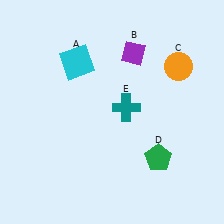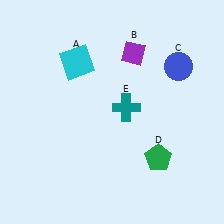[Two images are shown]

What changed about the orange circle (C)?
In Image 1, C is orange. In Image 2, it changed to blue.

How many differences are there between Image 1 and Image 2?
There is 1 difference between the two images.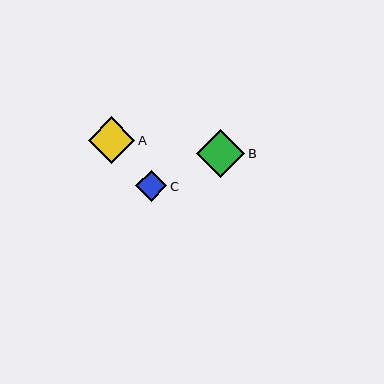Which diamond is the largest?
Diamond B is the largest with a size of approximately 48 pixels.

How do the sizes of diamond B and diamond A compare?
Diamond B and diamond A are approximately the same size.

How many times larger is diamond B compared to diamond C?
Diamond B is approximately 1.5 times the size of diamond C.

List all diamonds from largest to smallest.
From largest to smallest: B, A, C.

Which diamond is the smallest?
Diamond C is the smallest with a size of approximately 31 pixels.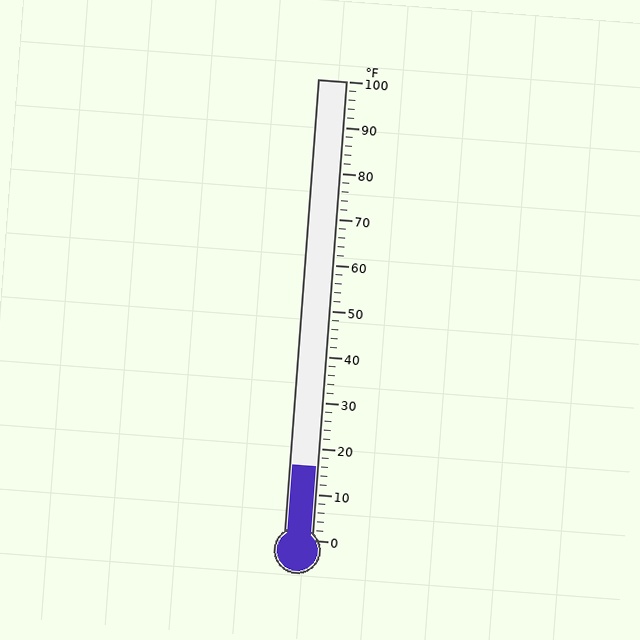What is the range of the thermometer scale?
The thermometer scale ranges from 0°F to 100°F.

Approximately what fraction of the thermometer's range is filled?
The thermometer is filled to approximately 15% of its range.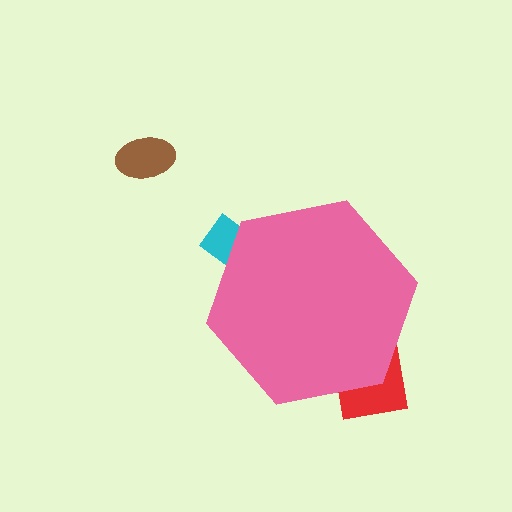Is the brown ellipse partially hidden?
No, the brown ellipse is fully visible.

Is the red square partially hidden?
Yes, the red square is partially hidden behind the pink hexagon.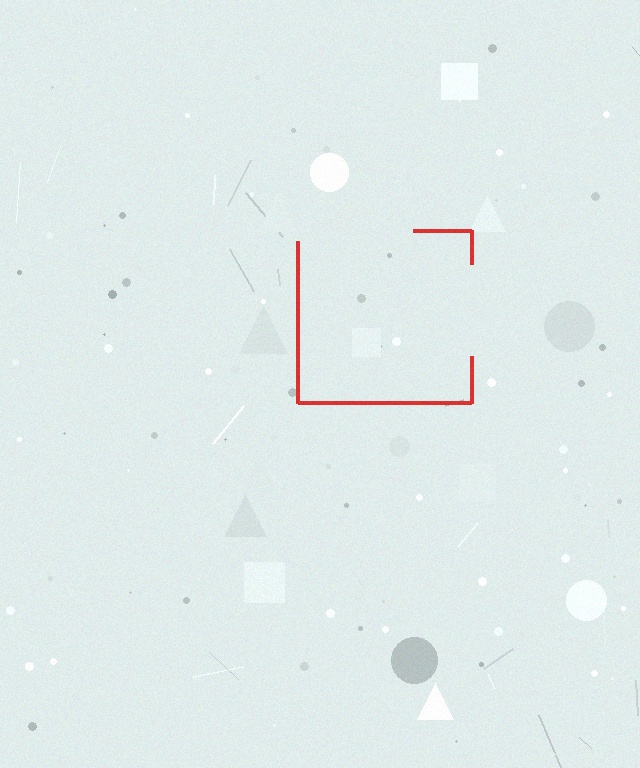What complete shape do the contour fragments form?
The contour fragments form a square.